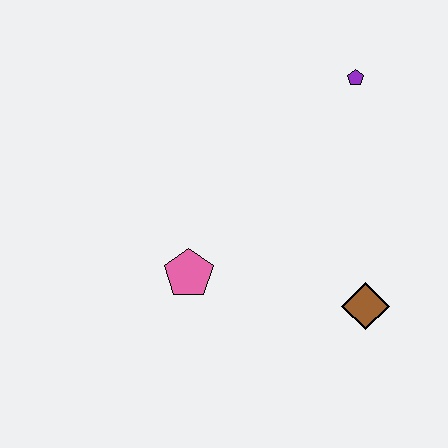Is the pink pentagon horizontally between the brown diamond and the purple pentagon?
No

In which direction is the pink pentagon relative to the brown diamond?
The pink pentagon is to the left of the brown diamond.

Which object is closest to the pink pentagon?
The brown diamond is closest to the pink pentagon.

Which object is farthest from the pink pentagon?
The purple pentagon is farthest from the pink pentagon.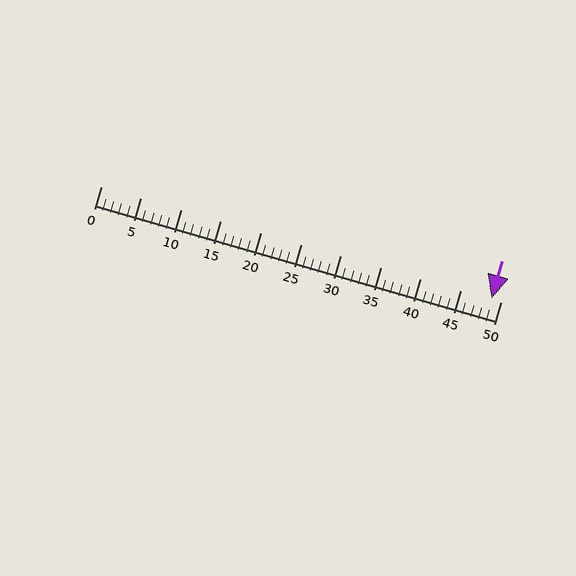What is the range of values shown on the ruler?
The ruler shows values from 0 to 50.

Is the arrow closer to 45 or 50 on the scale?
The arrow is closer to 50.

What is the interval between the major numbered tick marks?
The major tick marks are spaced 5 units apart.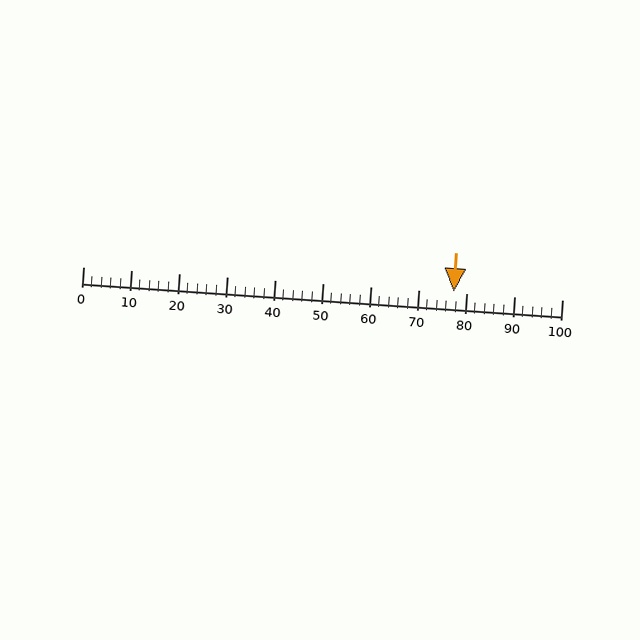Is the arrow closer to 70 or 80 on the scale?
The arrow is closer to 80.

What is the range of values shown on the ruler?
The ruler shows values from 0 to 100.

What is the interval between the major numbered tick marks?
The major tick marks are spaced 10 units apart.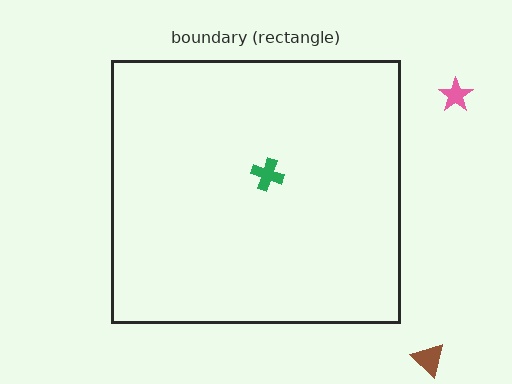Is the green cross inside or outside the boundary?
Inside.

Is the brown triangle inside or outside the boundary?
Outside.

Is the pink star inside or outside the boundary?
Outside.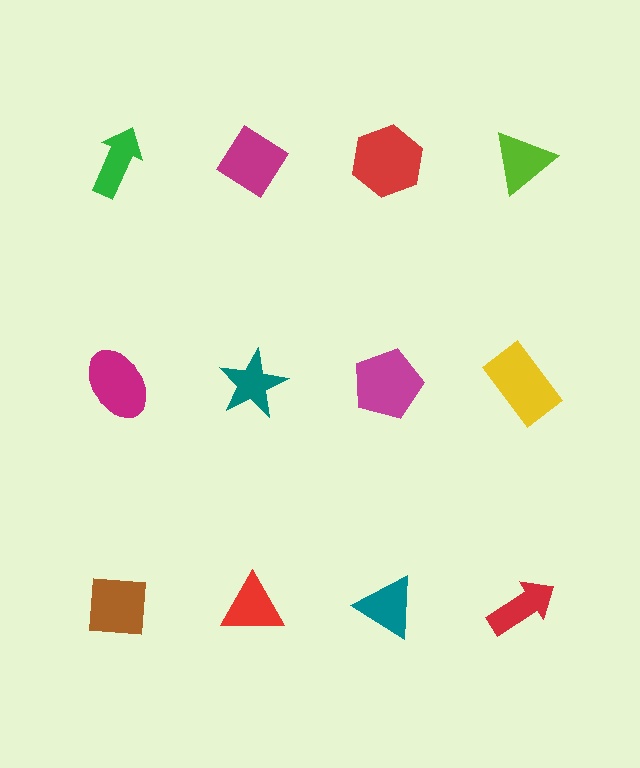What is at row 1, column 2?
A magenta diamond.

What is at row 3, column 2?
A red triangle.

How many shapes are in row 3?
4 shapes.